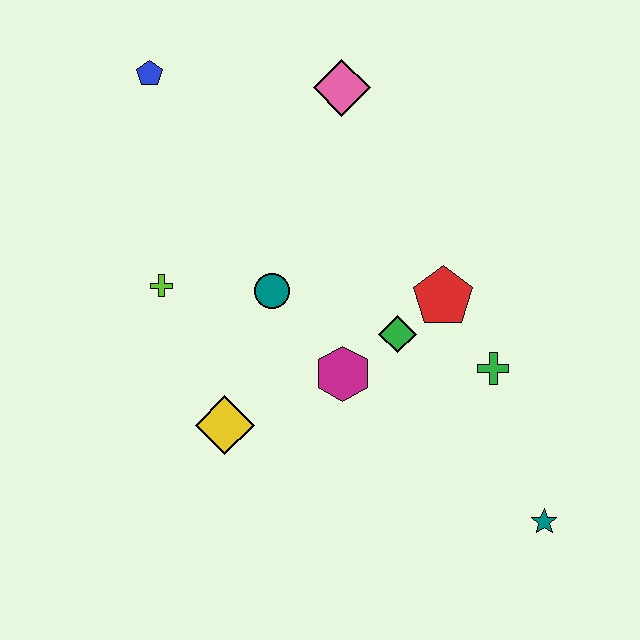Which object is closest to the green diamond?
The red pentagon is closest to the green diamond.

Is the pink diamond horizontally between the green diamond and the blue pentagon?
Yes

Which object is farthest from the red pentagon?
The blue pentagon is farthest from the red pentagon.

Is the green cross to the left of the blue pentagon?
No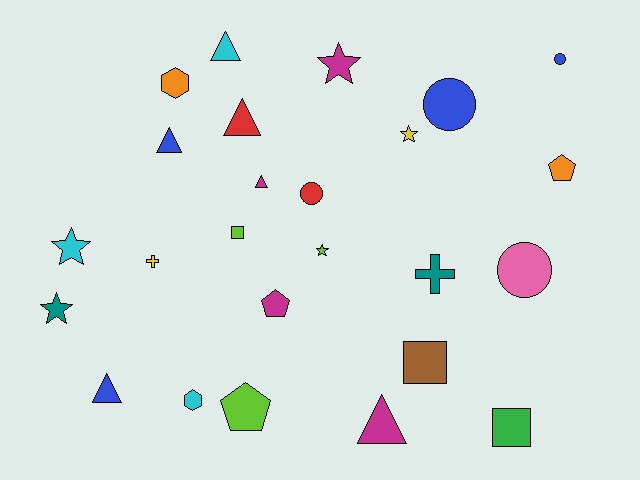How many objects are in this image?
There are 25 objects.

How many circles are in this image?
There are 4 circles.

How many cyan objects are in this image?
There are 3 cyan objects.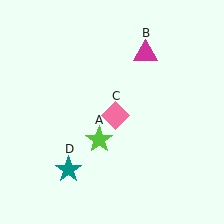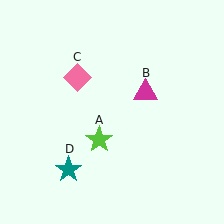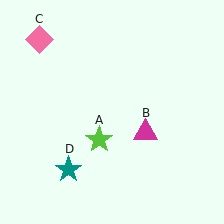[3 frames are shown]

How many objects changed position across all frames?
2 objects changed position: magenta triangle (object B), pink diamond (object C).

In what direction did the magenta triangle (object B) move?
The magenta triangle (object B) moved down.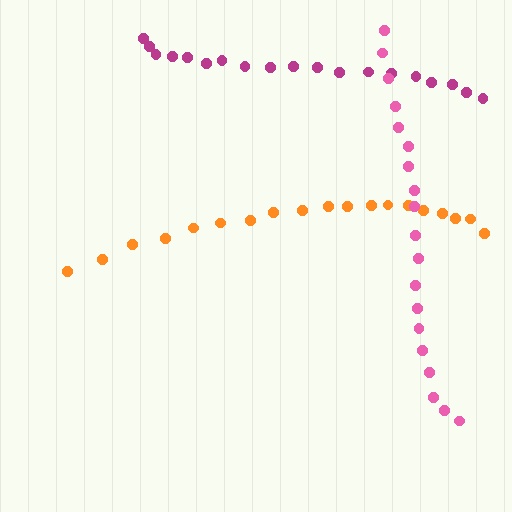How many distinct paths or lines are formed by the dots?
There are 3 distinct paths.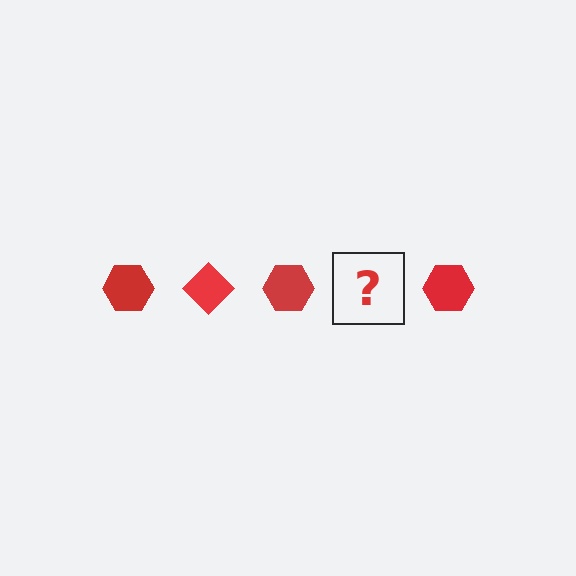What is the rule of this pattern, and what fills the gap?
The rule is that the pattern cycles through hexagon, diamond shapes in red. The gap should be filled with a red diamond.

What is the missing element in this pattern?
The missing element is a red diamond.